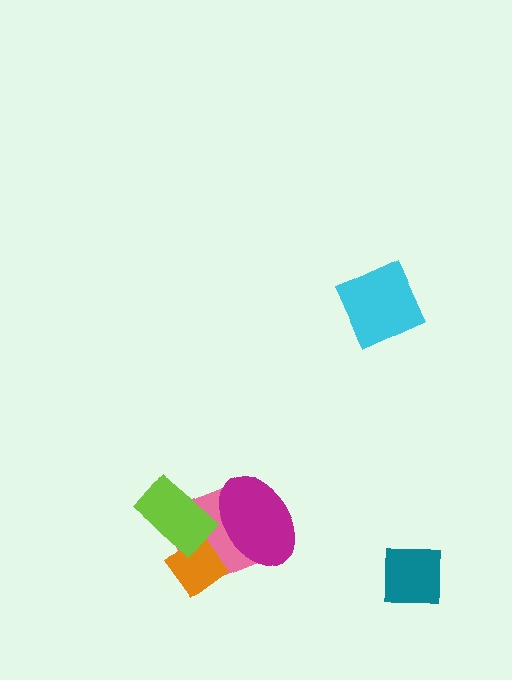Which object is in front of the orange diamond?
The lime rectangle is in front of the orange diamond.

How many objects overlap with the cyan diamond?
0 objects overlap with the cyan diamond.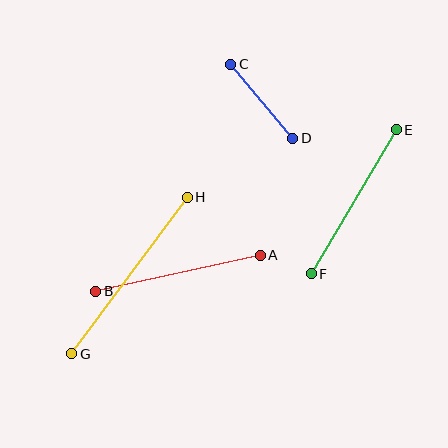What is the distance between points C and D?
The distance is approximately 97 pixels.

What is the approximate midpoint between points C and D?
The midpoint is at approximately (262, 101) pixels.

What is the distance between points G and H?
The distance is approximately 194 pixels.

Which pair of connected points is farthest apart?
Points G and H are farthest apart.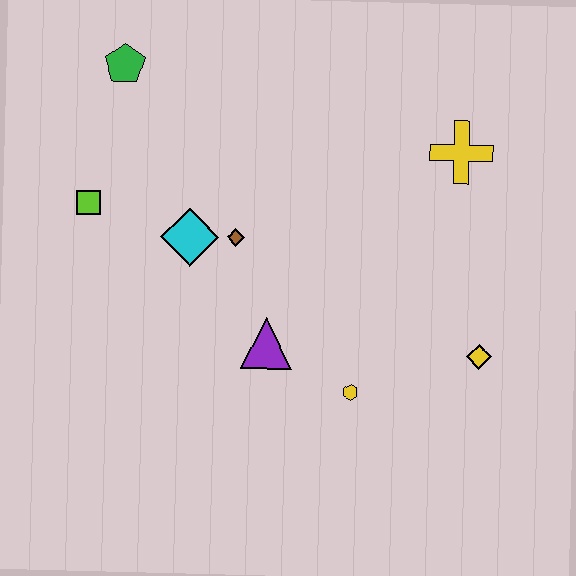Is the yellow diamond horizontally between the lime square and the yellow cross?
No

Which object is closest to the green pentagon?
The lime square is closest to the green pentagon.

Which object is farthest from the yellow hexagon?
The green pentagon is farthest from the yellow hexagon.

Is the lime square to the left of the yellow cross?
Yes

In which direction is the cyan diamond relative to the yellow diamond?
The cyan diamond is to the left of the yellow diamond.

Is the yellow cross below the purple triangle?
No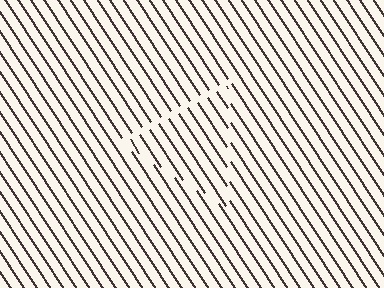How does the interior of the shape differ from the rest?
The interior of the shape contains the same grating, shifted by half a period — the contour is defined by the phase discontinuity where line-ends from the inner and outer gratings abut.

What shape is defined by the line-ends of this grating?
An illusory triangle. The interior of the shape contains the same grating, shifted by half a period — the contour is defined by the phase discontinuity where line-ends from the inner and outer gratings abut.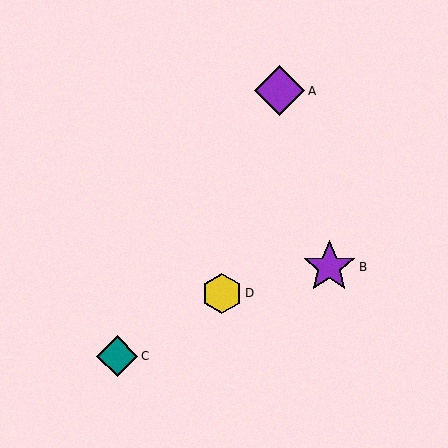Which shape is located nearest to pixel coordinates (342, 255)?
The purple star (labeled B) at (329, 267) is nearest to that location.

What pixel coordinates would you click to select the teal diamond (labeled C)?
Click at (117, 356) to select the teal diamond C.